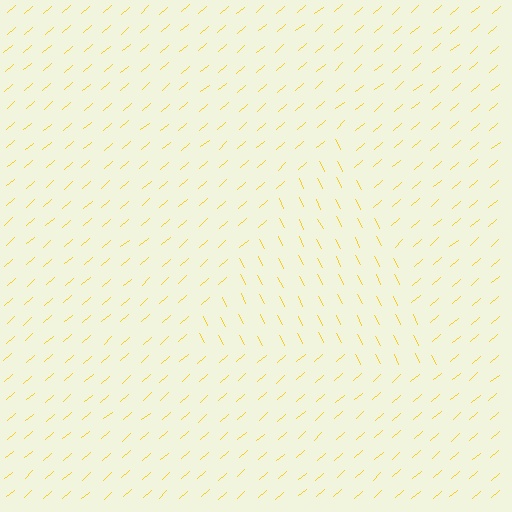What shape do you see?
I see a triangle.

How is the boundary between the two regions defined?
The boundary is defined purely by a change in line orientation (approximately 75 degrees difference). All lines are the same color and thickness.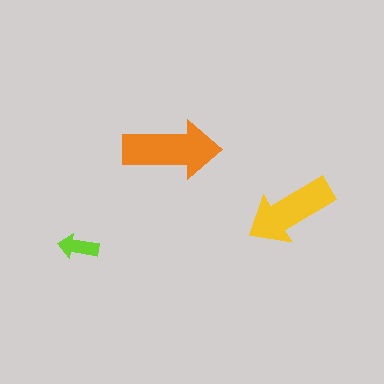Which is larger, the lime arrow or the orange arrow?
The orange one.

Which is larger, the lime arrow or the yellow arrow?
The yellow one.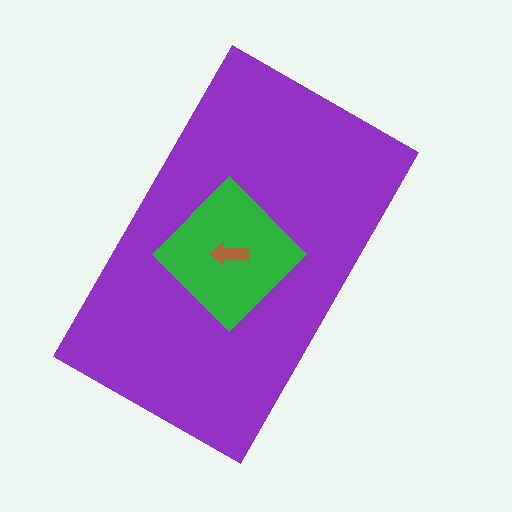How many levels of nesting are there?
3.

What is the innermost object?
The brown arrow.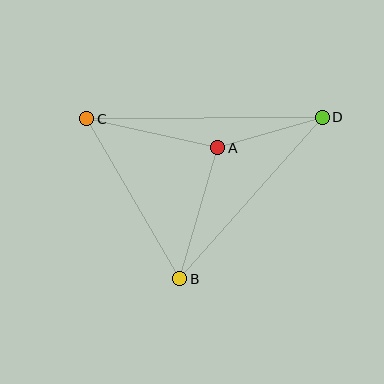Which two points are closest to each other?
Points A and D are closest to each other.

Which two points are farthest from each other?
Points C and D are farthest from each other.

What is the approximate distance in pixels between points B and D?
The distance between B and D is approximately 216 pixels.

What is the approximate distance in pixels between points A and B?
The distance between A and B is approximately 137 pixels.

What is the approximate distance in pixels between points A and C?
The distance between A and C is approximately 134 pixels.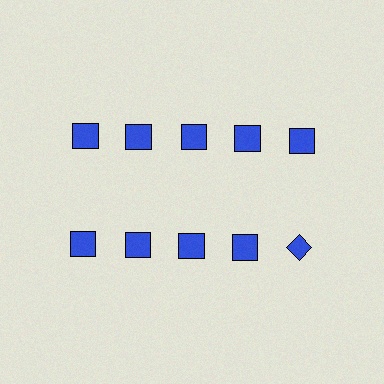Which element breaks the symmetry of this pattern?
The blue diamond in the second row, rightmost column breaks the symmetry. All other shapes are blue squares.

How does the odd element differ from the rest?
It has a different shape: diamond instead of square.